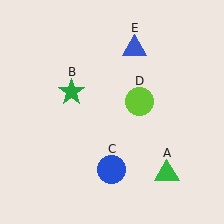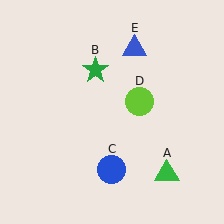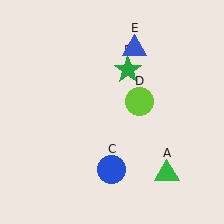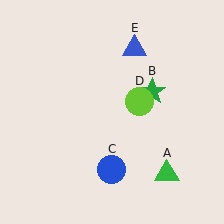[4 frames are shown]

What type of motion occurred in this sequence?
The green star (object B) rotated clockwise around the center of the scene.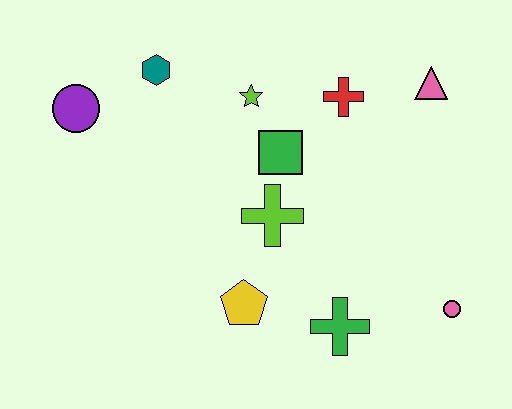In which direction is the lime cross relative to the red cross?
The lime cross is below the red cross.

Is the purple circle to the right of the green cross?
No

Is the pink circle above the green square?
No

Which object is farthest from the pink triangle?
The purple circle is farthest from the pink triangle.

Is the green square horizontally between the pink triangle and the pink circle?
No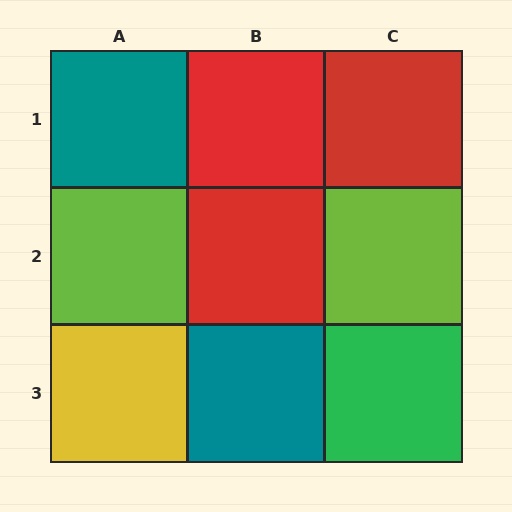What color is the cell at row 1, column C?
Red.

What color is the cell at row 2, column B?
Red.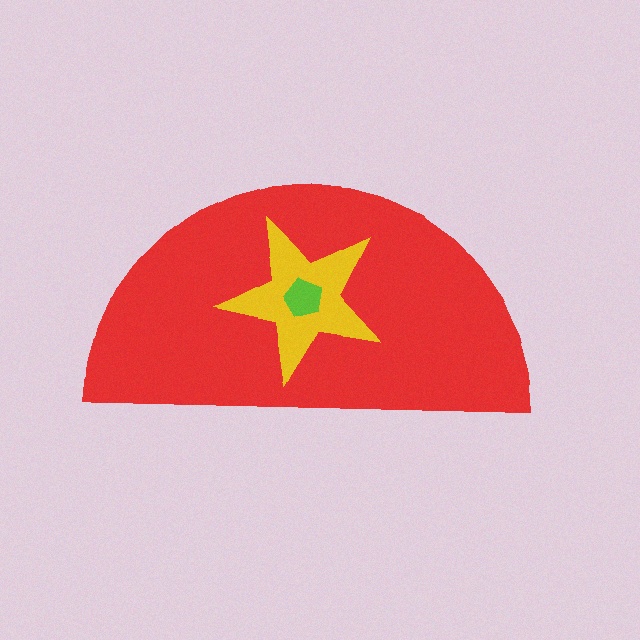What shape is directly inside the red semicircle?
The yellow star.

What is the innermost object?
The lime pentagon.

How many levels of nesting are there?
3.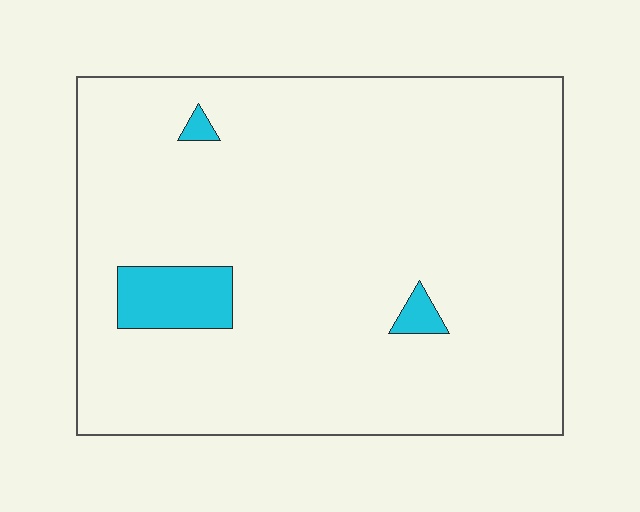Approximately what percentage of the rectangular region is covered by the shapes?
Approximately 5%.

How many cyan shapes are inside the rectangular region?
3.